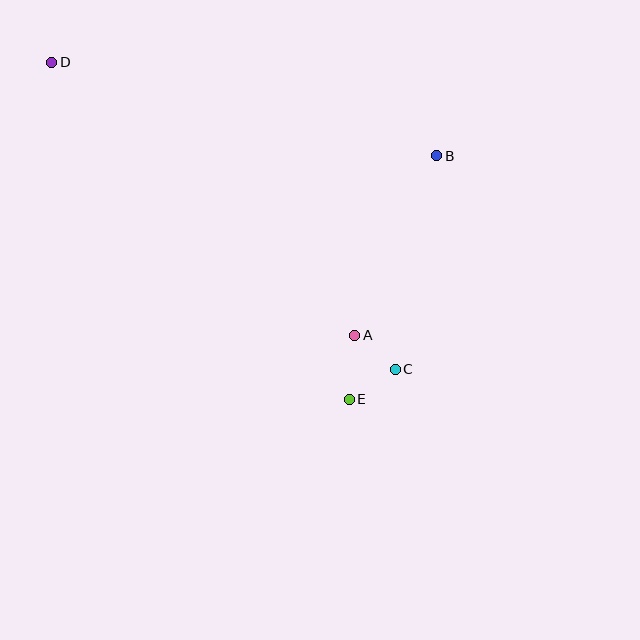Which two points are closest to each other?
Points A and C are closest to each other.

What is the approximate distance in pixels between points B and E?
The distance between B and E is approximately 259 pixels.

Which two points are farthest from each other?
Points C and D are farthest from each other.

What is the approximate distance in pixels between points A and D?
The distance between A and D is approximately 408 pixels.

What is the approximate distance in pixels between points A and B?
The distance between A and B is approximately 197 pixels.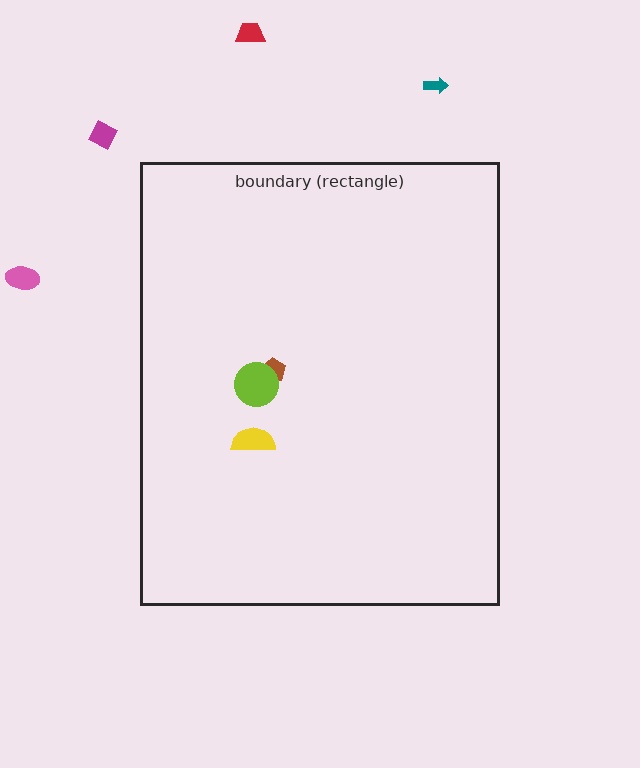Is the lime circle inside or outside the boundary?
Inside.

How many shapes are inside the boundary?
3 inside, 4 outside.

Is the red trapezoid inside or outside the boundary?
Outside.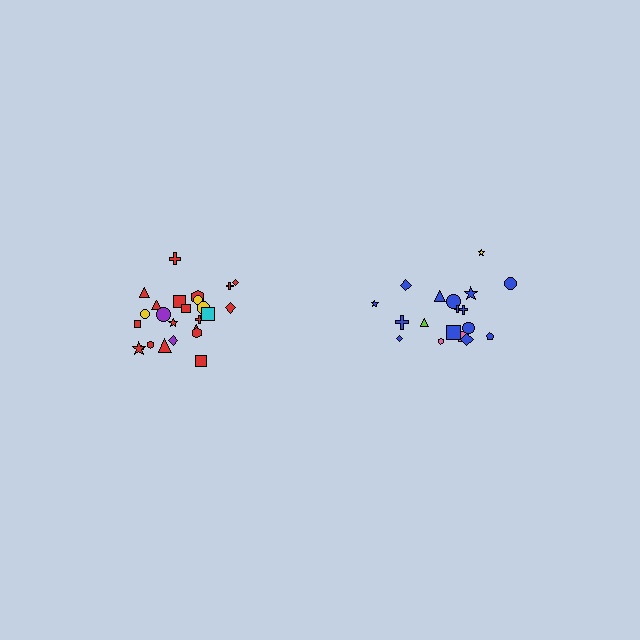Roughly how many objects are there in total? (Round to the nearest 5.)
Roughly 45 objects in total.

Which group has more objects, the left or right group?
The left group.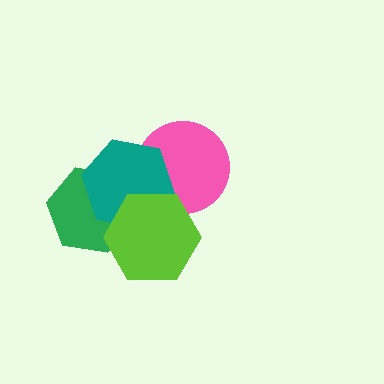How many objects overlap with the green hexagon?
2 objects overlap with the green hexagon.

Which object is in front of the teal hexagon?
The lime hexagon is in front of the teal hexagon.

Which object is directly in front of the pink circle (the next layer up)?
The teal hexagon is directly in front of the pink circle.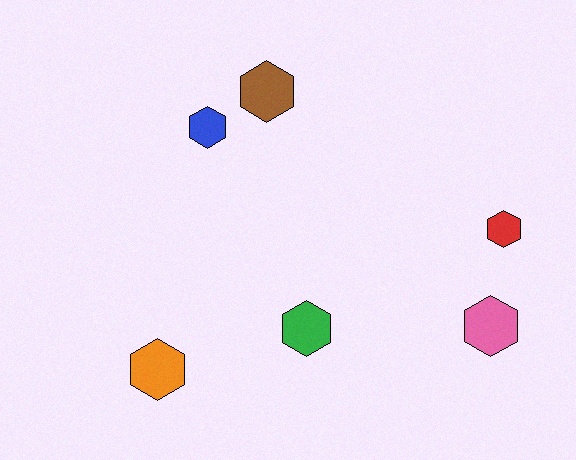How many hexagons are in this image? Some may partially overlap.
There are 6 hexagons.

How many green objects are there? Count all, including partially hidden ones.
There is 1 green object.